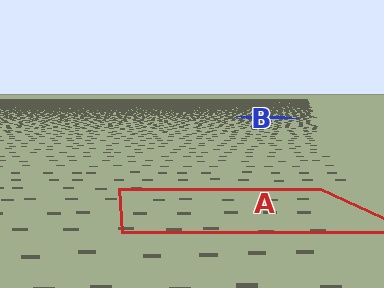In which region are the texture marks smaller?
The texture marks are smaller in region B, because it is farther away.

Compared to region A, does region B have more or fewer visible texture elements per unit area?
Region B has more texture elements per unit area — they are packed more densely because it is farther away.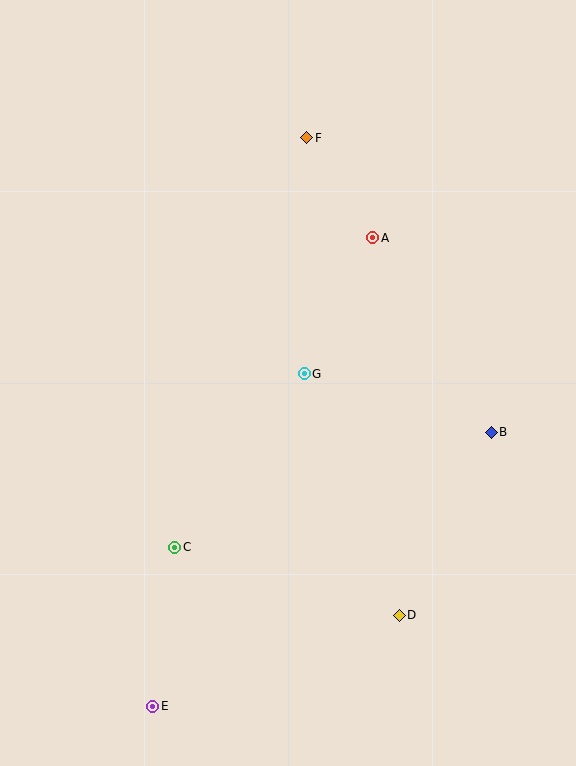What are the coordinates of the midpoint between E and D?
The midpoint between E and D is at (276, 661).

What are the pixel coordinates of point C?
Point C is at (175, 547).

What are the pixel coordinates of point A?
Point A is at (373, 238).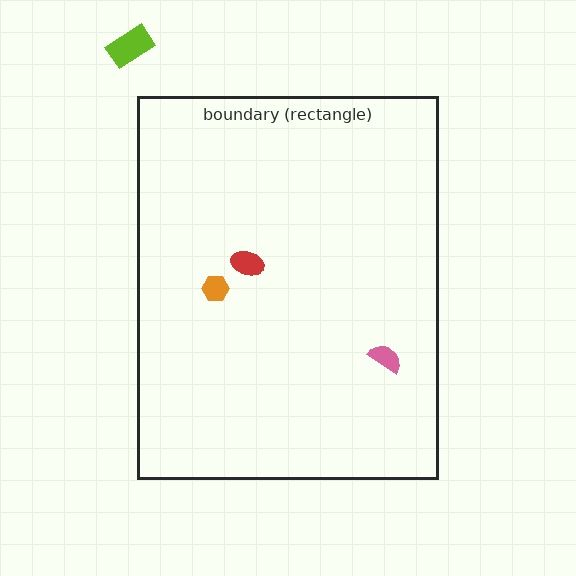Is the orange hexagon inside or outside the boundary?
Inside.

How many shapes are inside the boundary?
3 inside, 1 outside.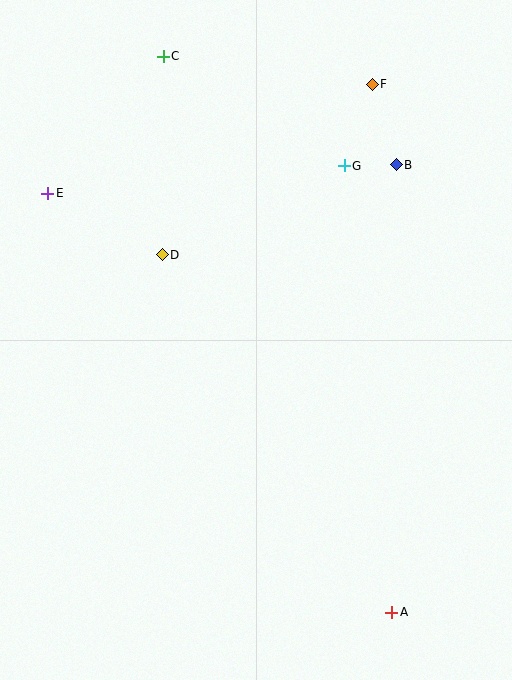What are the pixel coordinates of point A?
Point A is at (392, 612).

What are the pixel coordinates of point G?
Point G is at (344, 166).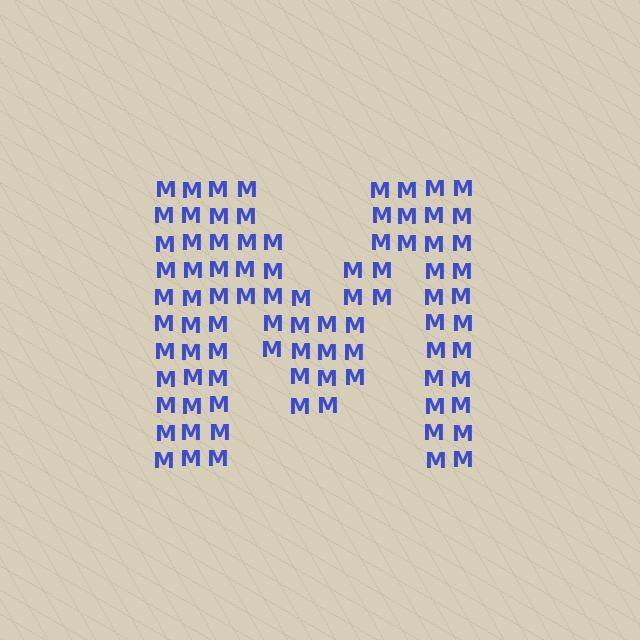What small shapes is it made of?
It is made of small letter M's.